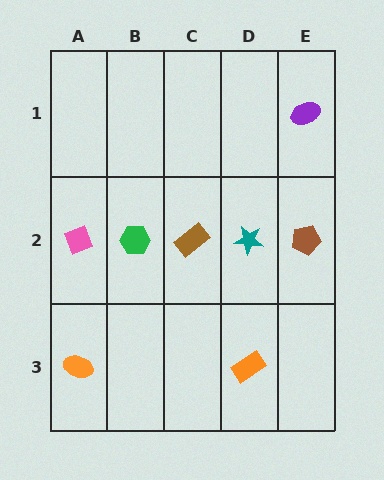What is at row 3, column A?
An orange ellipse.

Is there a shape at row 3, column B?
No, that cell is empty.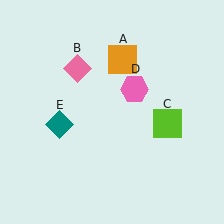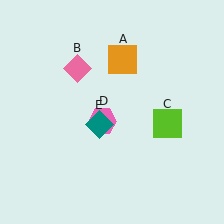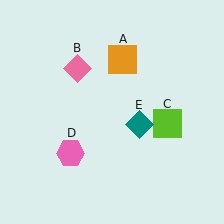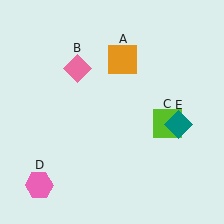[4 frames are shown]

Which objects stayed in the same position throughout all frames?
Orange square (object A) and pink diamond (object B) and lime square (object C) remained stationary.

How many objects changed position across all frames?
2 objects changed position: pink hexagon (object D), teal diamond (object E).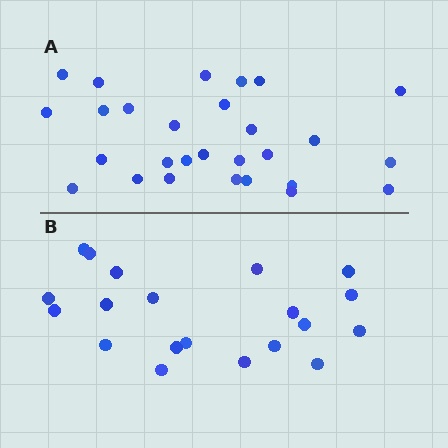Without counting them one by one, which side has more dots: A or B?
Region A (the top region) has more dots.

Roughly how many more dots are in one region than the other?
Region A has roughly 8 or so more dots than region B.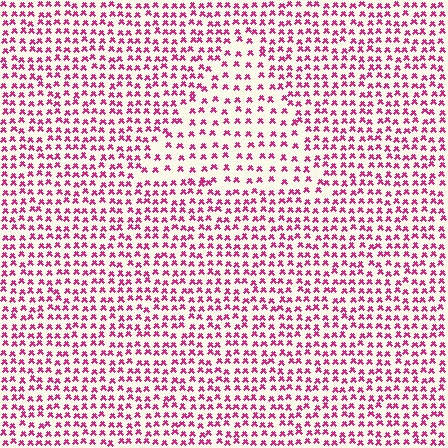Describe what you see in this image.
The image contains small magenta elements arranged at two different densities. A triangle-shaped region is visible where the elements are less densely packed than the surrounding area.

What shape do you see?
I see a triangle.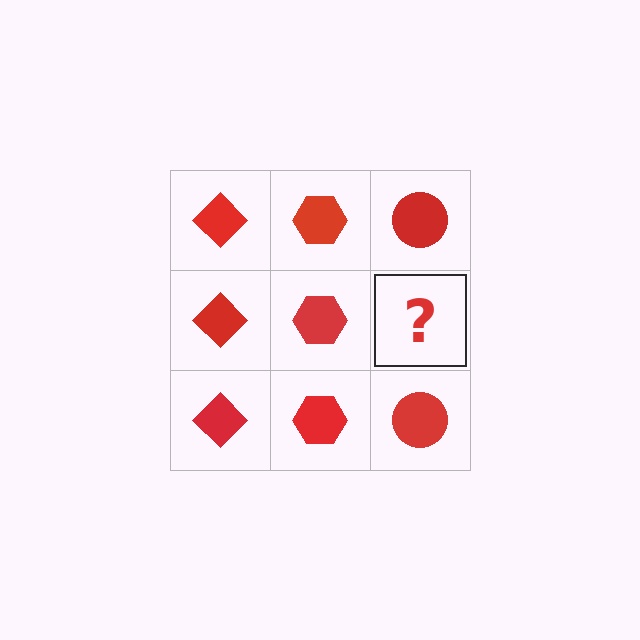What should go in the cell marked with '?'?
The missing cell should contain a red circle.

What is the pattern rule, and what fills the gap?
The rule is that each column has a consistent shape. The gap should be filled with a red circle.